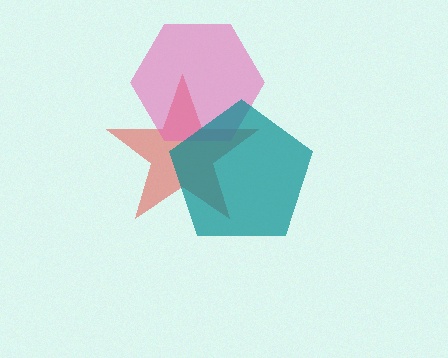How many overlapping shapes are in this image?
There are 3 overlapping shapes in the image.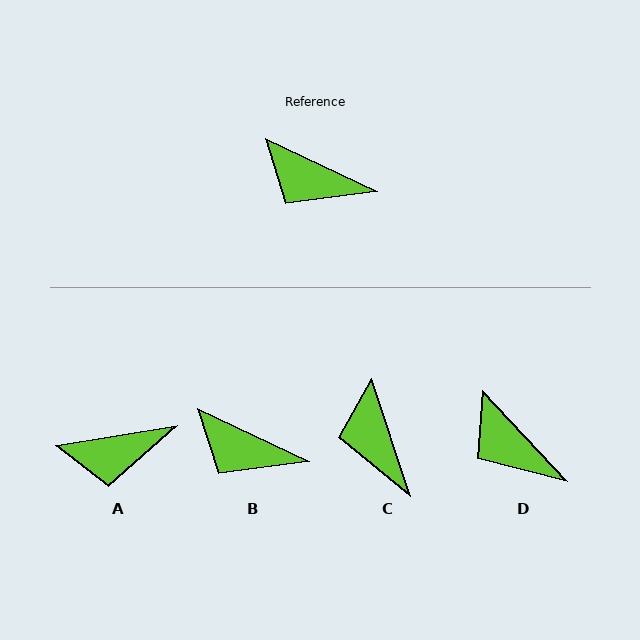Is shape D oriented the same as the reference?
No, it is off by about 21 degrees.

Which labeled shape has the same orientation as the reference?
B.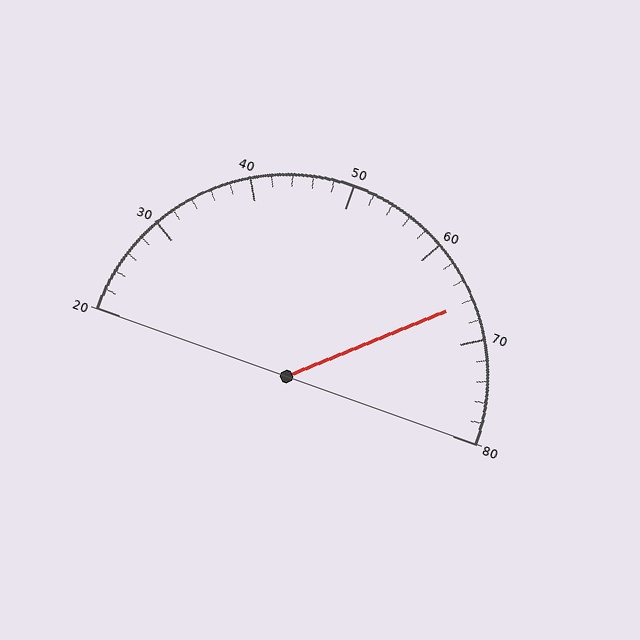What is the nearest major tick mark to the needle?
The nearest major tick mark is 70.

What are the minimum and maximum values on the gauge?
The gauge ranges from 20 to 80.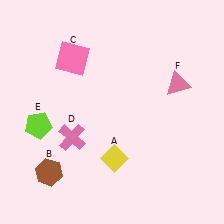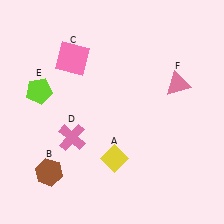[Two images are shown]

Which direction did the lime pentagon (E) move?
The lime pentagon (E) moved up.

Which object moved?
The lime pentagon (E) moved up.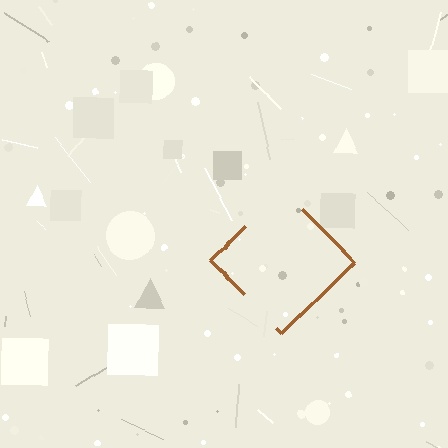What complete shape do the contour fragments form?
The contour fragments form a diamond.